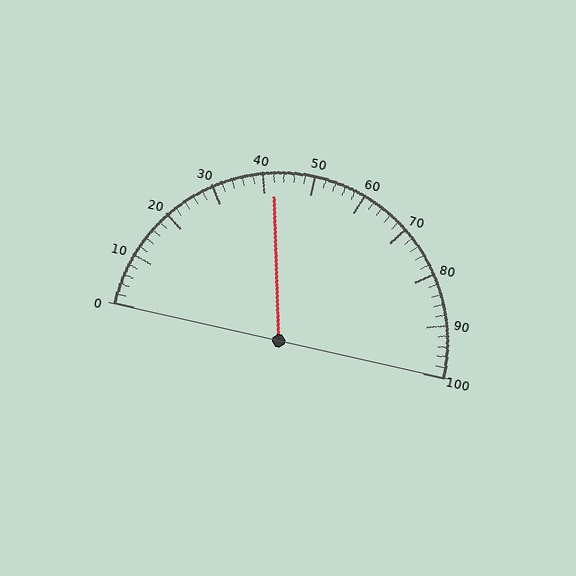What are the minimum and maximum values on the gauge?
The gauge ranges from 0 to 100.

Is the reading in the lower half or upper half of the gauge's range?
The reading is in the lower half of the range (0 to 100).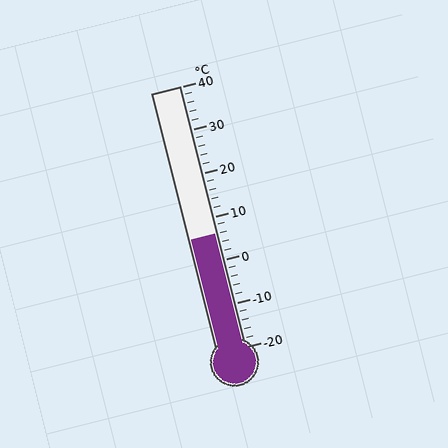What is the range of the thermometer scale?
The thermometer scale ranges from -20°C to 40°C.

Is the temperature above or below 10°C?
The temperature is below 10°C.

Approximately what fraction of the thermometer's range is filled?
The thermometer is filled to approximately 45% of its range.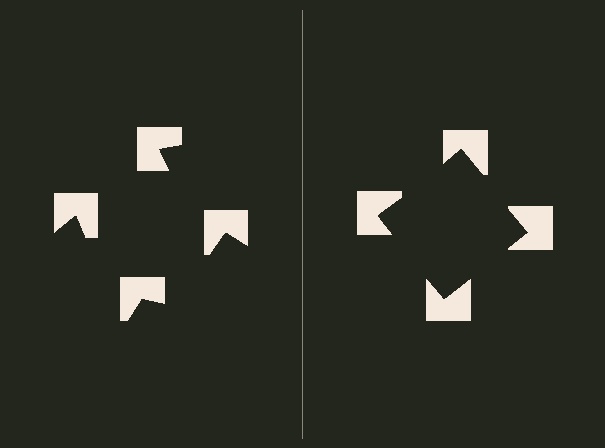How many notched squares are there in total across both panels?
8 — 4 on each side.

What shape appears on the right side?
An illusory square.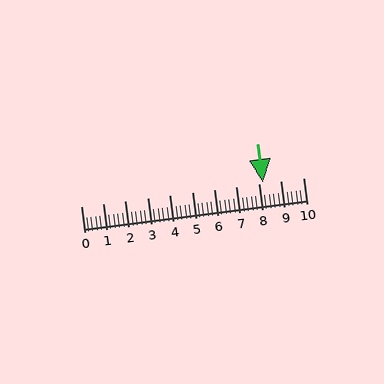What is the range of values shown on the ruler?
The ruler shows values from 0 to 10.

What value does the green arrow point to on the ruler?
The green arrow points to approximately 8.2.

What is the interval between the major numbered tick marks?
The major tick marks are spaced 1 units apart.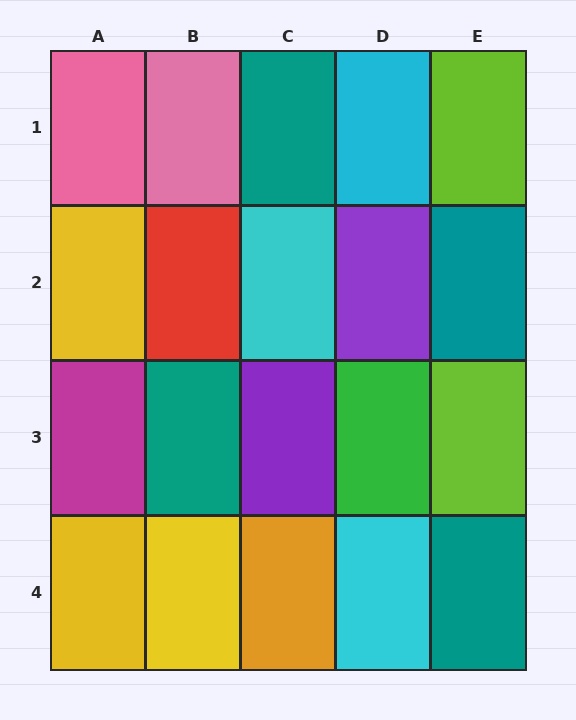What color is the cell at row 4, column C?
Orange.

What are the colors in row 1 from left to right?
Pink, pink, teal, cyan, lime.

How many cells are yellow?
3 cells are yellow.